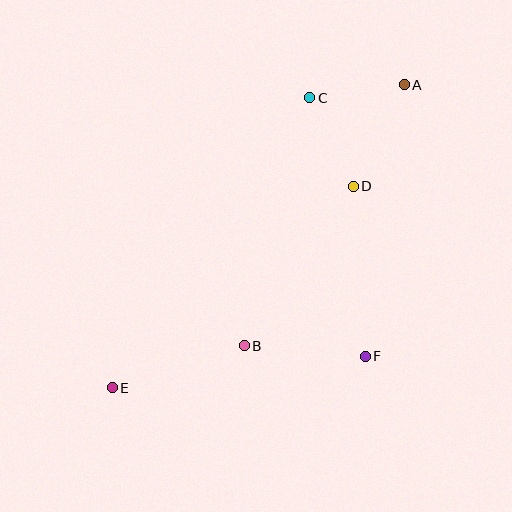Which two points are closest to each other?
Points A and C are closest to each other.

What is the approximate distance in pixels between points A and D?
The distance between A and D is approximately 114 pixels.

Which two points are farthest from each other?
Points A and E are farthest from each other.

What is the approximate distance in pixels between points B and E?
The distance between B and E is approximately 139 pixels.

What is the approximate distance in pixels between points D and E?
The distance between D and E is approximately 314 pixels.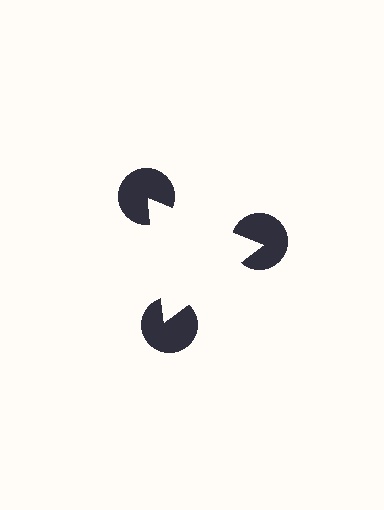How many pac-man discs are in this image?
There are 3 — one at each vertex of the illusory triangle.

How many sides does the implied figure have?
3 sides.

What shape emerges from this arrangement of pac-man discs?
An illusory triangle — its edges are inferred from the aligned wedge cuts in the pac-man discs, not physically drawn.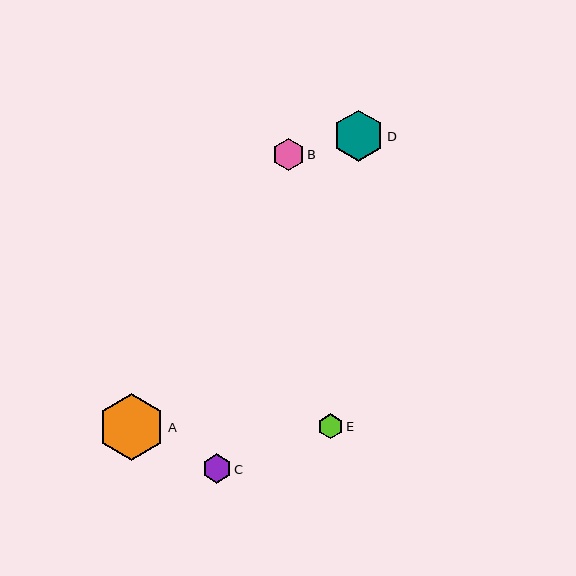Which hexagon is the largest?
Hexagon A is the largest with a size of approximately 67 pixels.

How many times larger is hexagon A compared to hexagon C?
Hexagon A is approximately 2.3 times the size of hexagon C.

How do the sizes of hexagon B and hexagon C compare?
Hexagon B and hexagon C are approximately the same size.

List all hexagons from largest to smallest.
From largest to smallest: A, D, B, C, E.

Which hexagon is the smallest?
Hexagon E is the smallest with a size of approximately 25 pixels.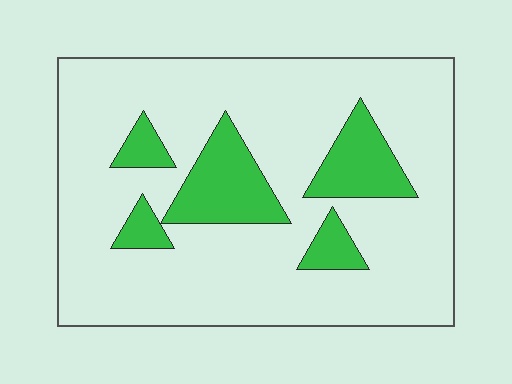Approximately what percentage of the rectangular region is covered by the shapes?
Approximately 20%.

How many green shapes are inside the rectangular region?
5.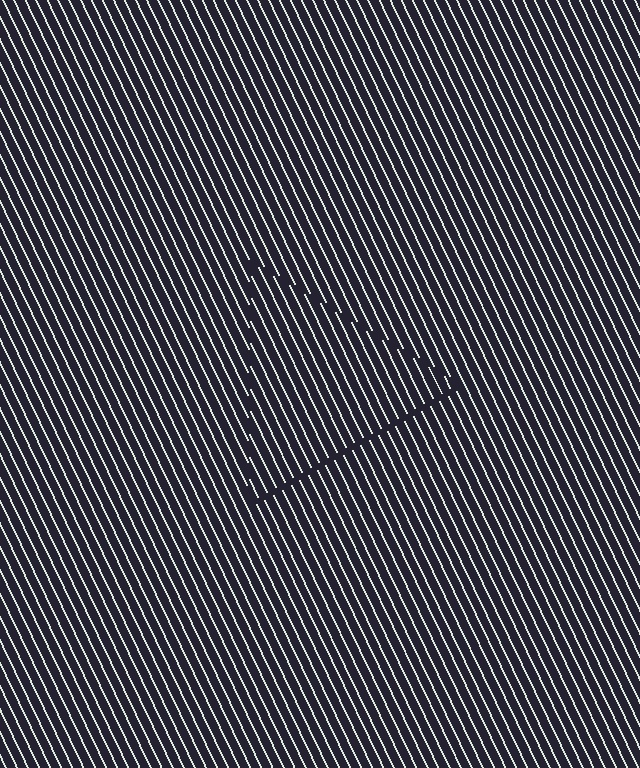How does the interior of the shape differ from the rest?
The interior of the shape contains the same grating, shifted by half a period — the contour is defined by the phase discontinuity where line-ends from the inner and outer gratings abut.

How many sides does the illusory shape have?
3 sides — the line-ends trace a triangle.